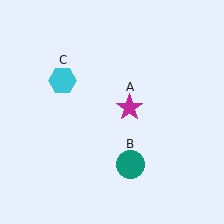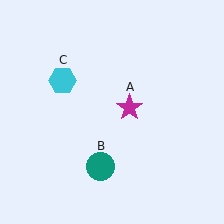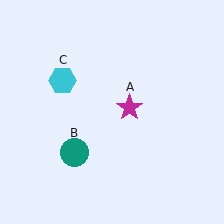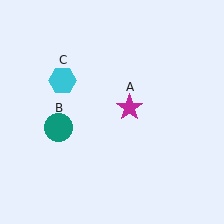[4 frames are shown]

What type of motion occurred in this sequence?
The teal circle (object B) rotated clockwise around the center of the scene.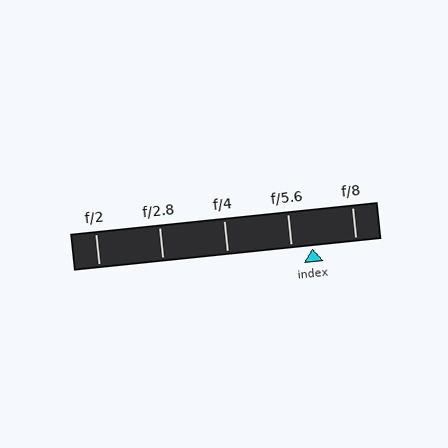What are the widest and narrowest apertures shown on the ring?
The widest aperture shown is f/2 and the narrowest is f/8.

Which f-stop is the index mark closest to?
The index mark is closest to f/5.6.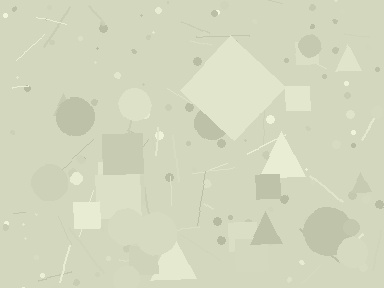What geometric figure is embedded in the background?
A diamond is embedded in the background.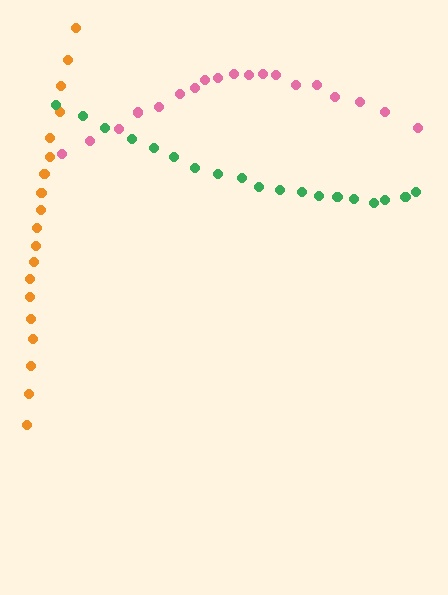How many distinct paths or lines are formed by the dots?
There are 3 distinct paths.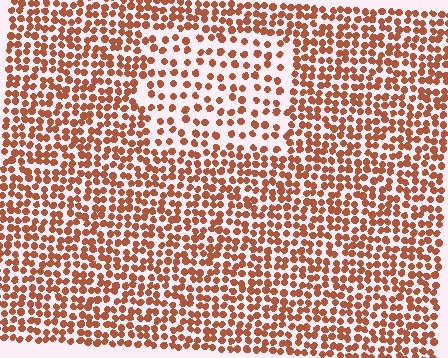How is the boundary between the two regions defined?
The boundary is defined by a change in element density (approximately 1.9x ratio). All elements are the same color, size, and shape.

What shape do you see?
I see a rectangle.